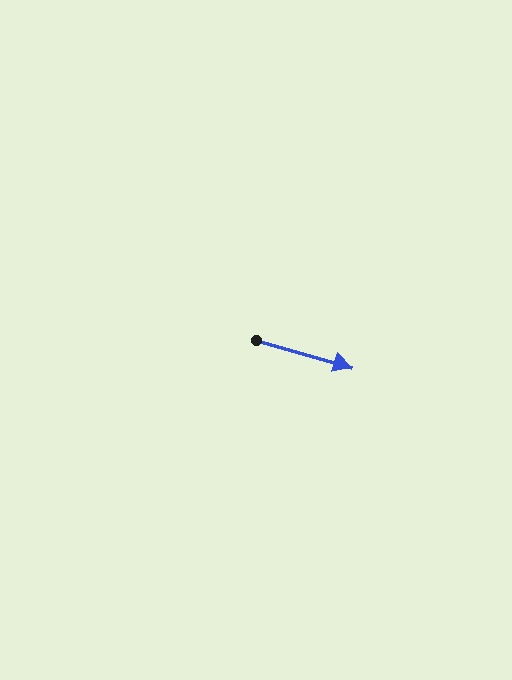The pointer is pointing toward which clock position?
Roughly 4 o'clock.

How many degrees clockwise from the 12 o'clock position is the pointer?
Approximately 106 degrees.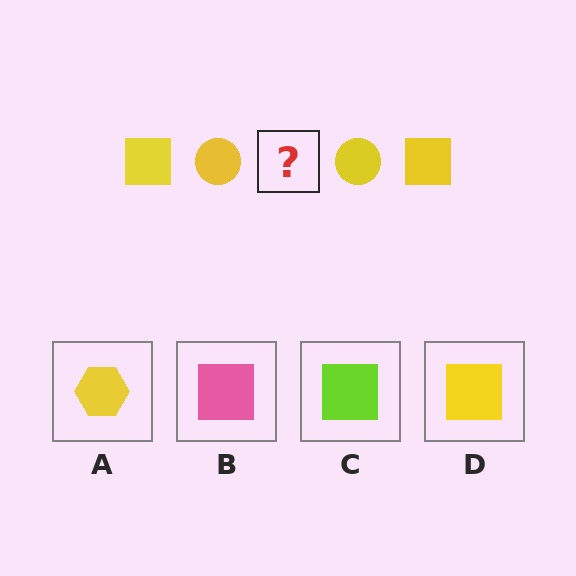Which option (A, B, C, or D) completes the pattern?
D.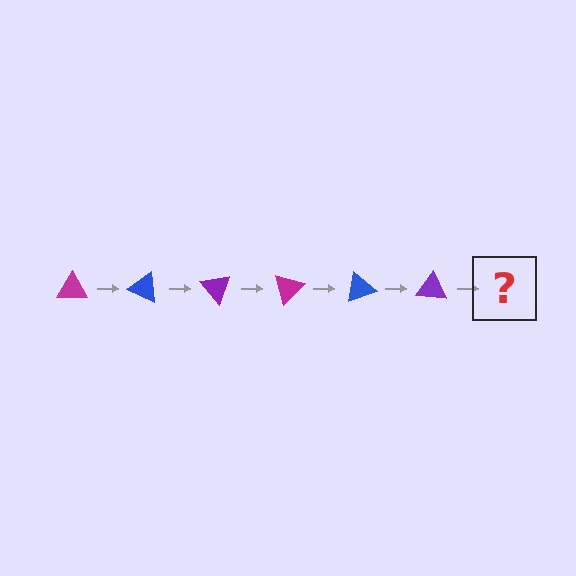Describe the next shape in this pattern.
It should be a magenta triangle, rotated 150 degrees from the start.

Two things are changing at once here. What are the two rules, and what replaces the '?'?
The two rules are that it rotates 25 degrees each step and the color cycles through magenta, blue, and purple. The '?' should be a magenta triangle, rotated 150 degrees from the start.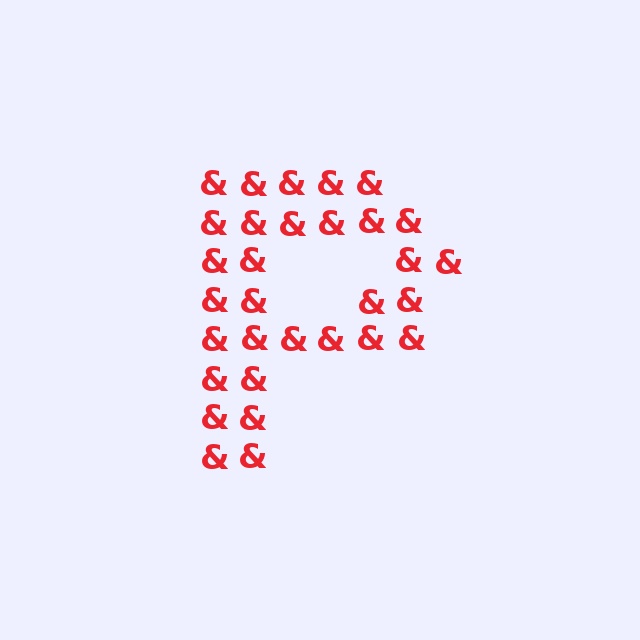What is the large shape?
The large shape is the letter P.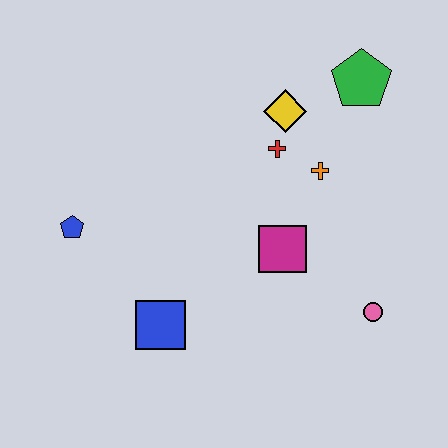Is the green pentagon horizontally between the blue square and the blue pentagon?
No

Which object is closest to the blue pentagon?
The blue square is closest to the blue pentagon.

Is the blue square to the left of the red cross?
Yes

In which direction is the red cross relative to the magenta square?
The red cross is above the magenta square.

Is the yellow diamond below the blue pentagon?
No